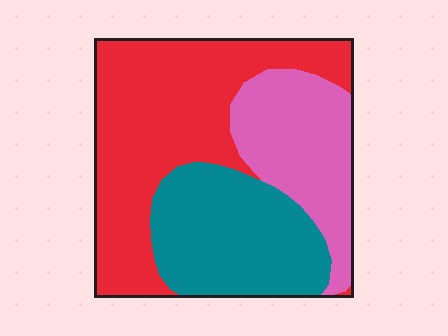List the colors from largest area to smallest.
From largest to smallest: red, teal, pink.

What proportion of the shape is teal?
Teal takes up between a quarter and a half of the shape.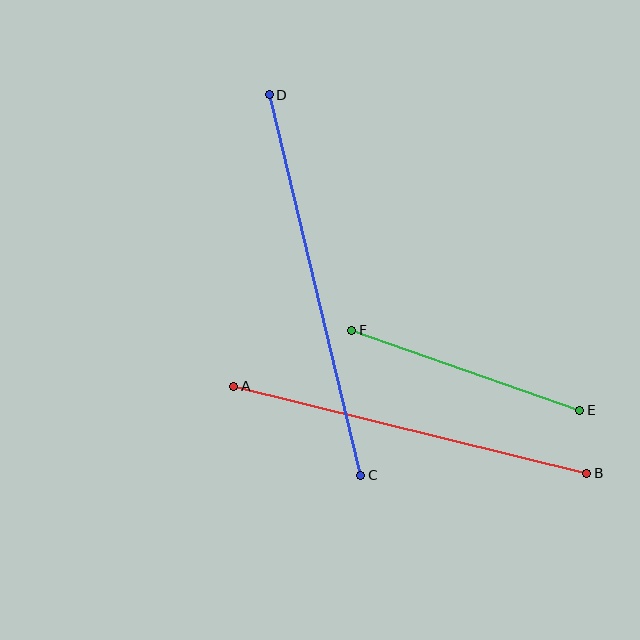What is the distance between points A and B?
The distance is approximately 364 pixels.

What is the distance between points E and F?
The distance is approximately 242 pixels.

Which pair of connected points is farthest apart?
Points C and D are farthest apart.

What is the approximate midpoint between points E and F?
The midpoint is at approximately (466, 370) pixels.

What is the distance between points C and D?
The distance is approximately 392 pixels.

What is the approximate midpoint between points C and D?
The midpoint is at approximately (315, 285) pixels.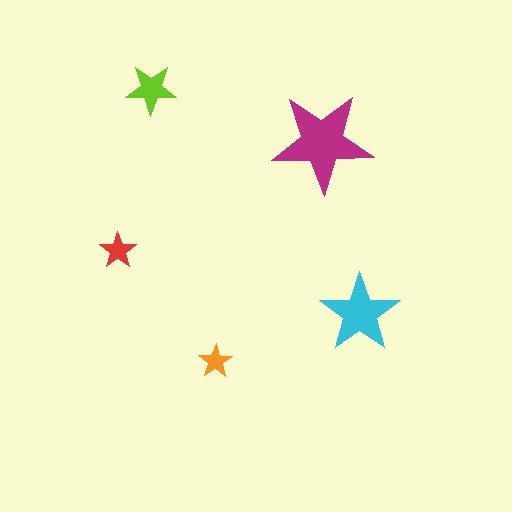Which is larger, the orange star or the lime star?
The lime one.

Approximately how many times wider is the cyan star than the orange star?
About 2.5 times wider.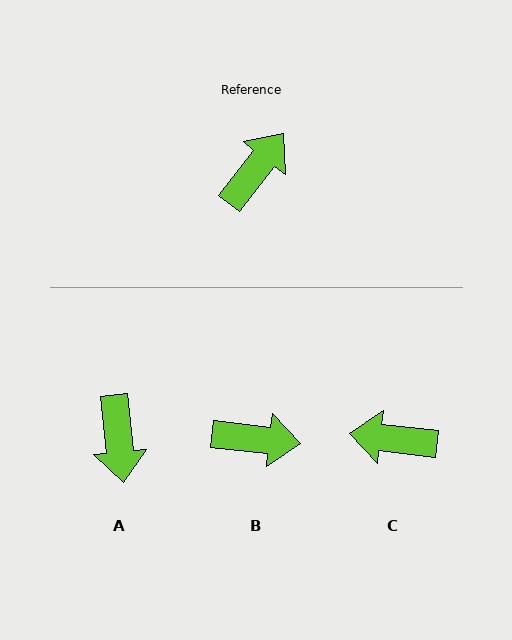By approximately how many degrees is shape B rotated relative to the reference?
Approximately 58 degrees clockwise.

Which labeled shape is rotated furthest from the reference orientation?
A, about 136 degrees away.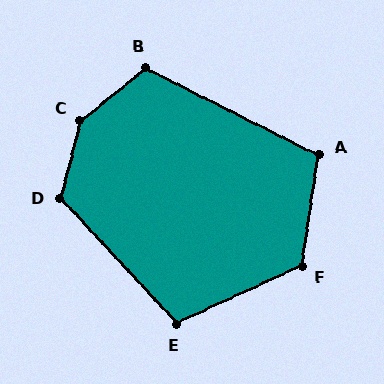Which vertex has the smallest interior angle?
A, at approximately 108 degrees.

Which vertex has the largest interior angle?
C, at approximately 144 degrees.